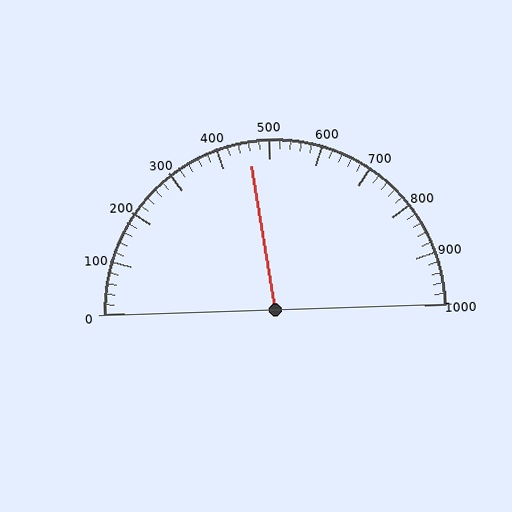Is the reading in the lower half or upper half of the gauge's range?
The reading is in the lower half of the range (0 to 1000).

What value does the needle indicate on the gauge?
The needle indicates approximately 460.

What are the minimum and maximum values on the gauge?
The gauge ranges from 0 to 1000.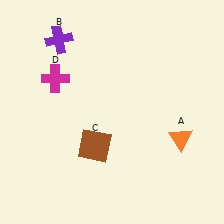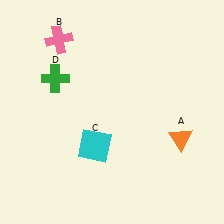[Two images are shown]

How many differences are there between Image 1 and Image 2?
There are 3 differences between the two images.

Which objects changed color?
B changed from purple to pink. C changed from brown to cyan. D changed from magenta to green.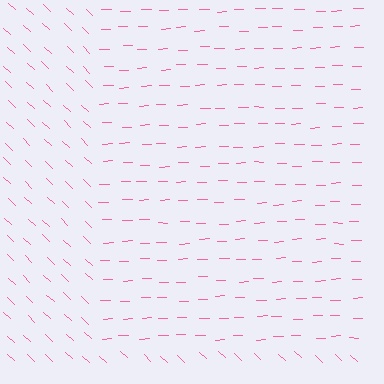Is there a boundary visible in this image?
Yes, there is a texture boundary formed by a change in line orientation.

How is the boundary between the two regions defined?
The boundary is defined purely by a change in line orientation (approximately 45 degrees difference). All lines are the same color and thickness.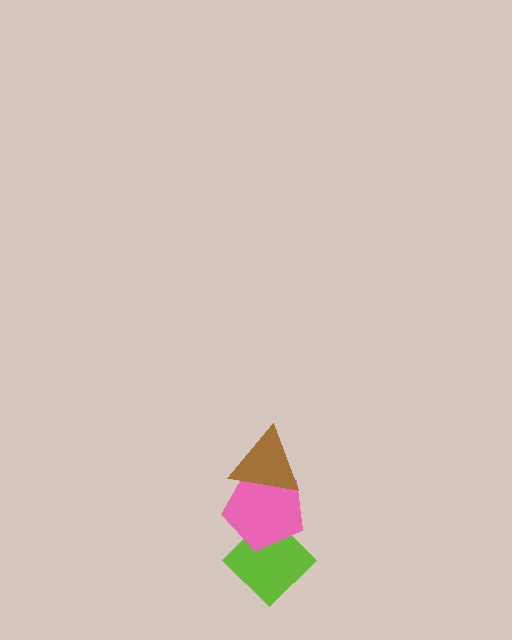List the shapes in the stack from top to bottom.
From top to bottom: the brown triangle, the pink pentagon, the lime diamond.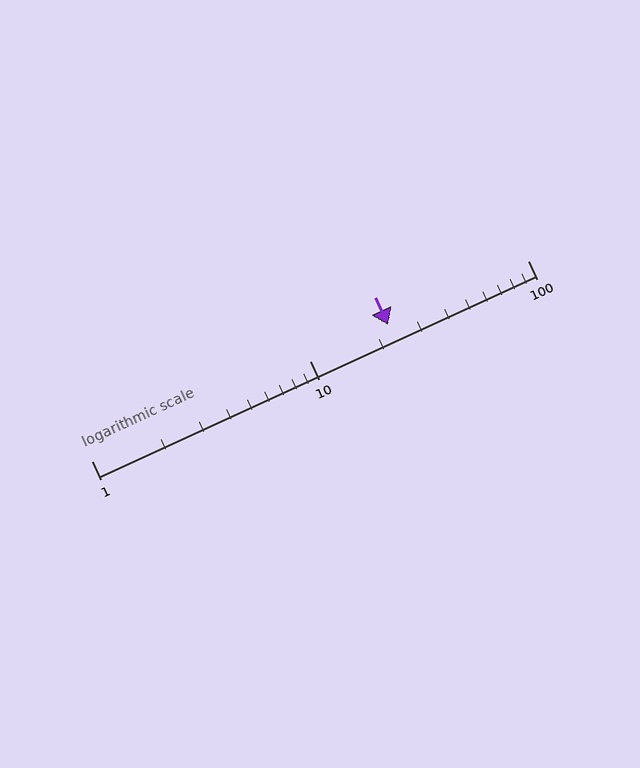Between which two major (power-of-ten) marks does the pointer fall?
The pointer is between 10 and 100.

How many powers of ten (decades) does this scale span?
The scale spans 2 decades, from 1 to 100.